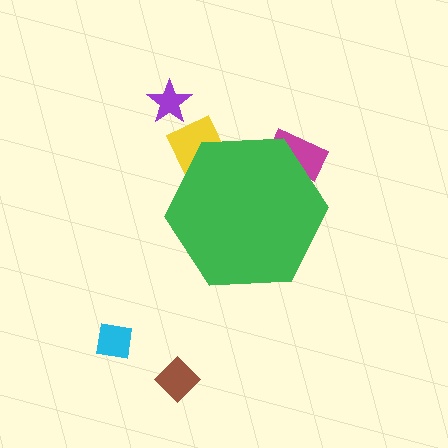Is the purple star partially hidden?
No, the purple star is fully visible.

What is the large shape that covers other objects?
A green hexagon.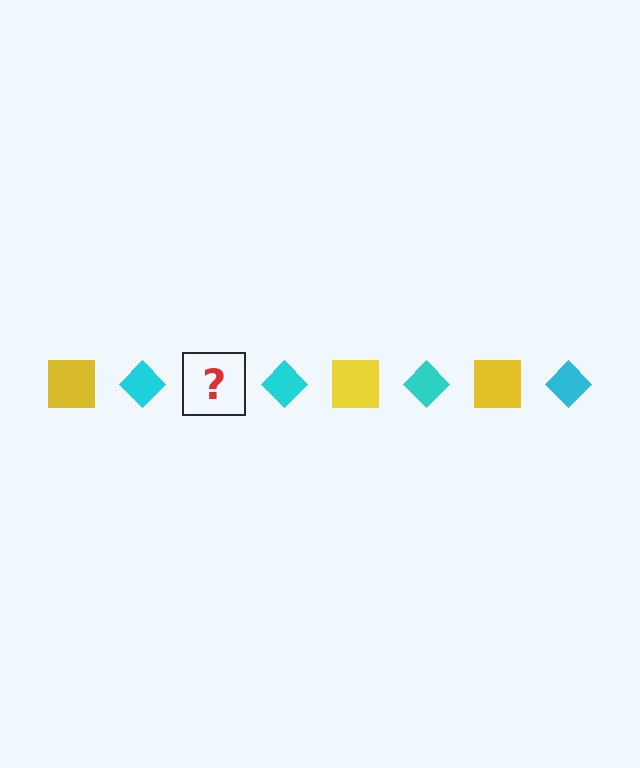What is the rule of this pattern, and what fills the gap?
The rule is that the pattern alternates between yellow square and cyan diamond. The gap should be filled with a yellow square.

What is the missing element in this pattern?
The missing element is a yellow square.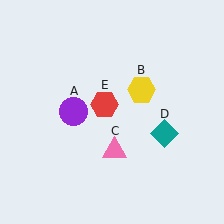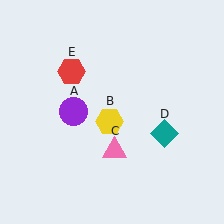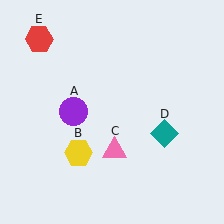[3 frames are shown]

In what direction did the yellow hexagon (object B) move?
The yellow hexagon (object B) moved down and to the left.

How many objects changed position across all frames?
2 objects changed position: yellow hexagon (object B), red hexagon (object E).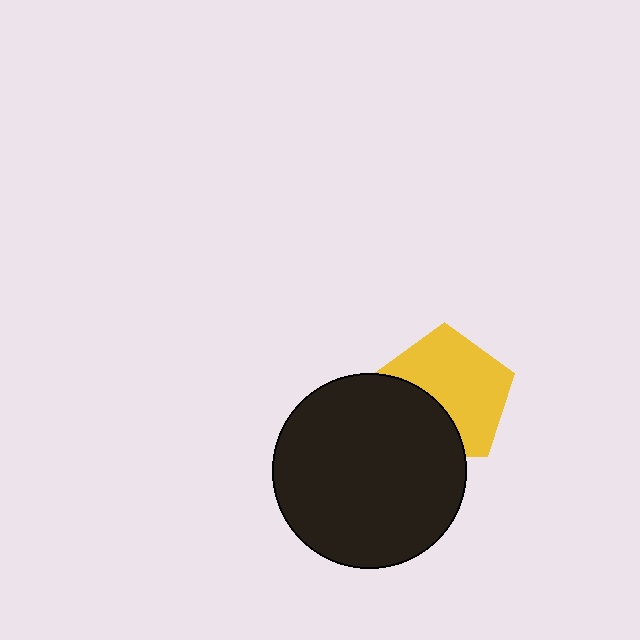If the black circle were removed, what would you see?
You would see the complete yellow pentagon.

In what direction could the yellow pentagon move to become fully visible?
The yellow pentagon could move toward the upper-right. That would shift it out from behind the black circle entirely.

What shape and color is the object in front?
The object in front is a black circle.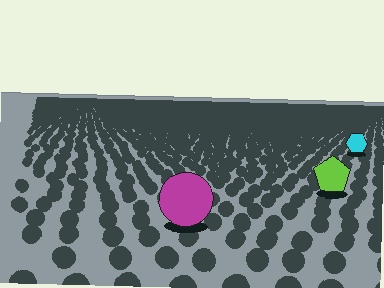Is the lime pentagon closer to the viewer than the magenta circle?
No. The magenta circle is closer — you can tell from the texture gradient: the ground texture is coarser near it.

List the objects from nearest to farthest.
From nearest to farthest: the magenta circle, the lime pentagon, the cyan hexagon.